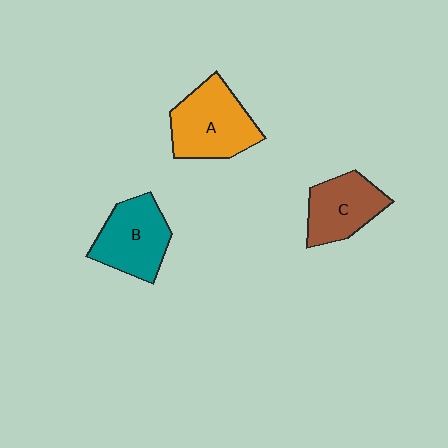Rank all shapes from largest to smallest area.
From largest to smallest: A (orange), B (teal), C (brown).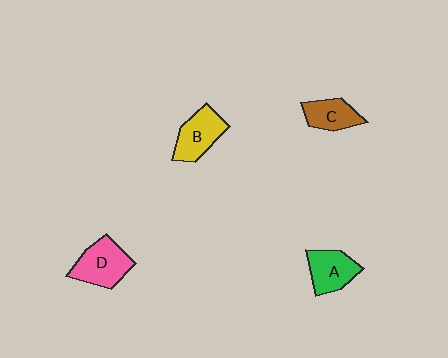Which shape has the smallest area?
Shape C (brown).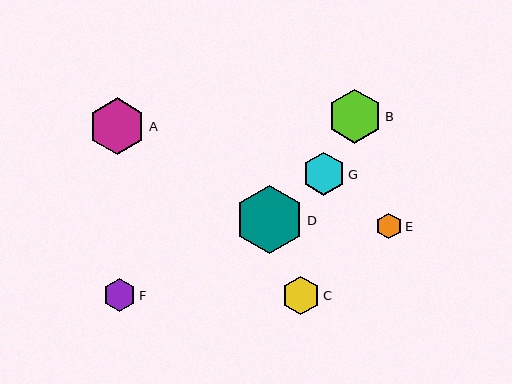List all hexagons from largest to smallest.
From largest to smallest: D, A, B, G, C, F, E.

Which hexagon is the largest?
Hexagon D is the largest with a size of approximately 69 pixels.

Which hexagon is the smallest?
Hexagon E is the smallest with a size of approximately 26 pixels.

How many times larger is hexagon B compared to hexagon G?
Hexagon B is approximately 1.3 times the size of hexagon G.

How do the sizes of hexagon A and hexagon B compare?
Hexagon A and hexagon B are approximately the same size.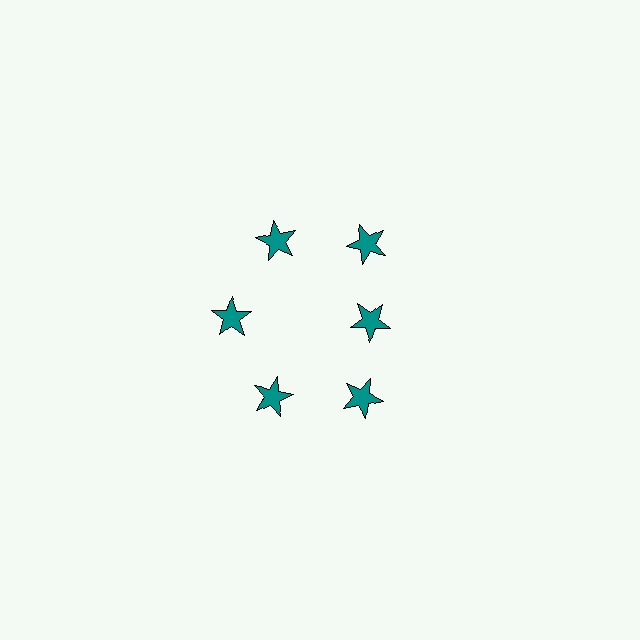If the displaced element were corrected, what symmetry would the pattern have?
It would have 6-fold rotational symmetry — the pattern would map onto itself every 60 degrees.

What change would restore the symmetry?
The symmetry would be restored by moving it outward, back onto the ring so that all 6 stars sit at equal angles and equal distance from the center.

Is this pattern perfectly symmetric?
No. The 6 teal stars are arranged in a ring, but one element near the 3 o'clock position is pulled inward toward the center, breaking the 6-fold rotational symmetry.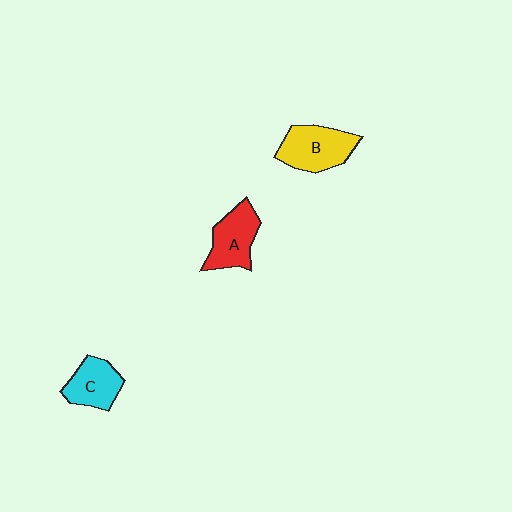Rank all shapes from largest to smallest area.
From largest to smallest: B (yellow), A (red), C (cyan).